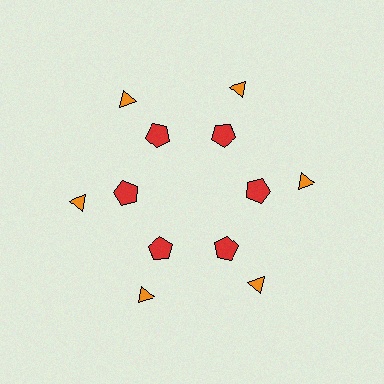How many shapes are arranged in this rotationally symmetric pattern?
There are 12 shapes, arranged in 6 groups of 2.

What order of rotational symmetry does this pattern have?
This pattern has 6-fold rotational symmetry.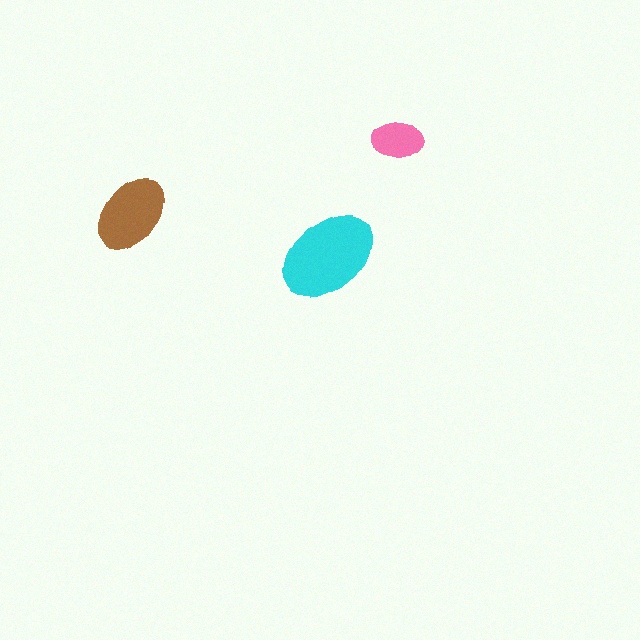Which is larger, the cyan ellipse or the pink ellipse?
The cyan one.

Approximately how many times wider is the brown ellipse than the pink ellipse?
About 1.5 times wider.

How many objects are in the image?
There are 3 objects in the image.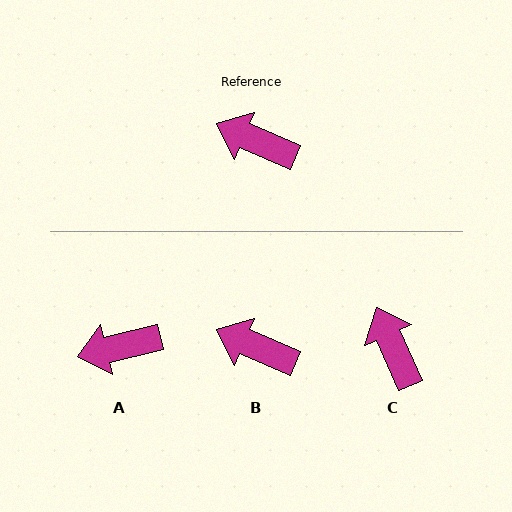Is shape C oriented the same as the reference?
No, it is off by about 43 degrees.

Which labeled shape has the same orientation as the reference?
B.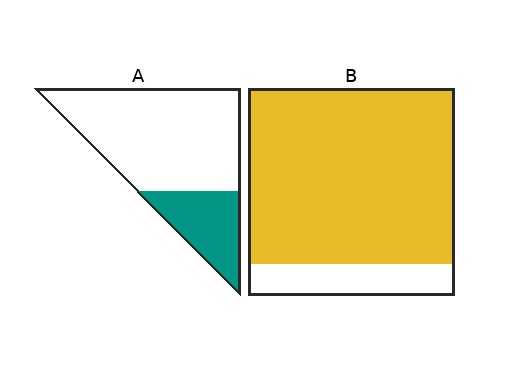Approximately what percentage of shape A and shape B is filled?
A is approximately 25% and B is approximately 85%.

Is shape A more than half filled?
No.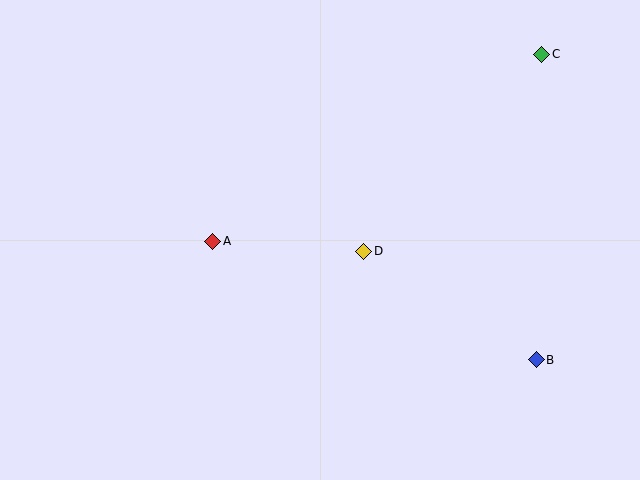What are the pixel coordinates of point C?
Point C is at (542, 54).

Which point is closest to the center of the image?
Point D at (364, 251) is closest to the center.